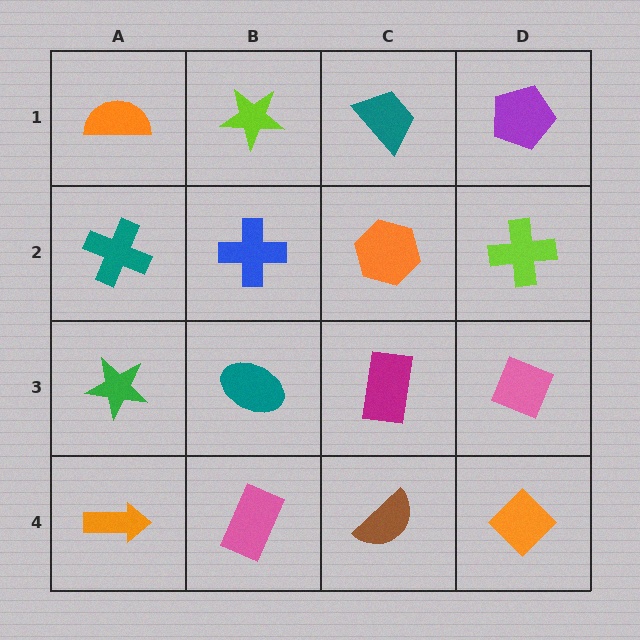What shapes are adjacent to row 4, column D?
A pink diamond (row 3, column D), a brown semicircle (row 4, column C).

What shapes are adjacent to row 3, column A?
A teal cross (row 2, column A), an orange arrow (row 4, column A), a teal ellipse (row 3, column B).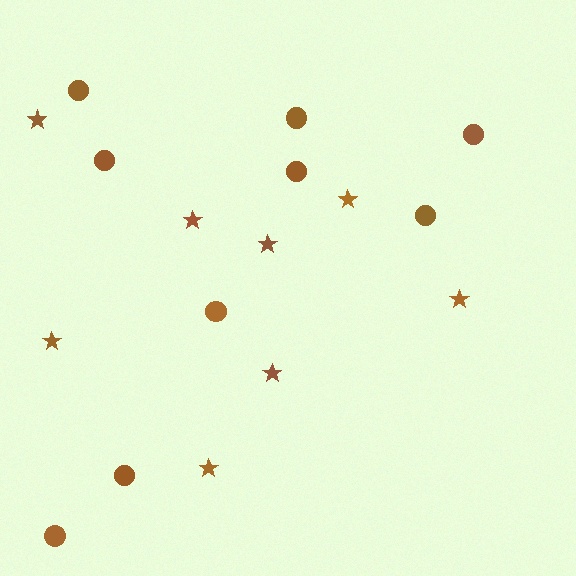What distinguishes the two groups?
There are 2 groups: one group of circles (9) and one group of stars (8).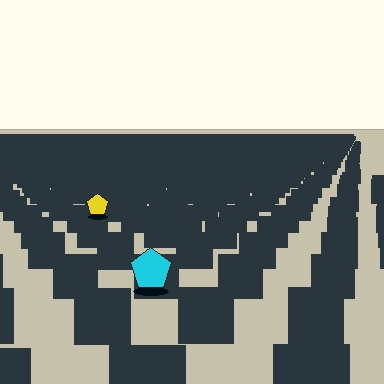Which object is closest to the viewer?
The cyan pentagon is closest. The texture marks near it are larger and more spread out.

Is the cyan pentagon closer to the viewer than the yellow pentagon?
Yes. The cyan pentagon is closer — you can tell from the texture gradient: the ground texture is coarser near it.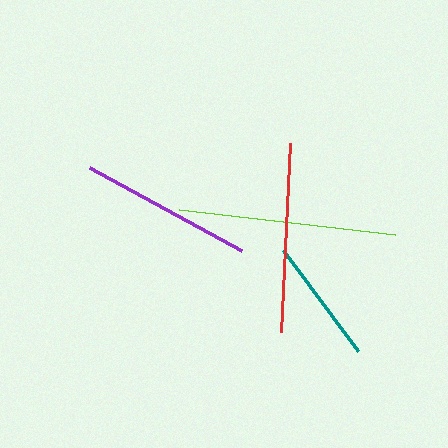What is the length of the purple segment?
The purple segment is approximately 174 pixels long.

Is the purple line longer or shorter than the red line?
The red line is longer than the purple line.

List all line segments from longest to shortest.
From longest to shortest: lime, red, purple, teal.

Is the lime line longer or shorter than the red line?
The lime line is longer than the red line.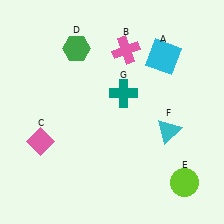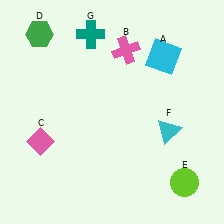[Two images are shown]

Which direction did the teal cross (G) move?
The teal cross (G) moved up.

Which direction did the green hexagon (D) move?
The green hexagon (D) moved left.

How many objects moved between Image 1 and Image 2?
2 objects moved between the two images.